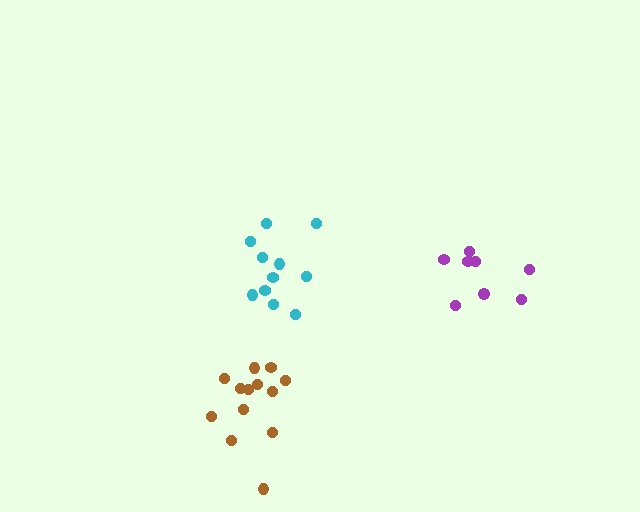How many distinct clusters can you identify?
There are 3 distinct clusters.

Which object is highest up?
The purple cluster is topmost.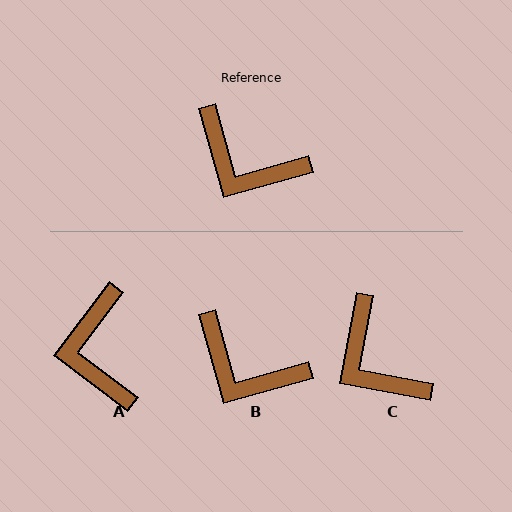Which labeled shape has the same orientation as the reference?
B.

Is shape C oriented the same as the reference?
No, it is off by about 26 degrees.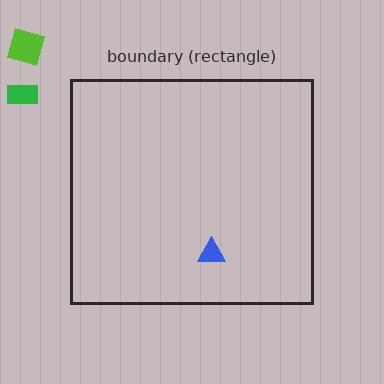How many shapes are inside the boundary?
1 inside, 2 outside.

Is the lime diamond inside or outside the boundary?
Outside.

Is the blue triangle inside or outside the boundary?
Inside.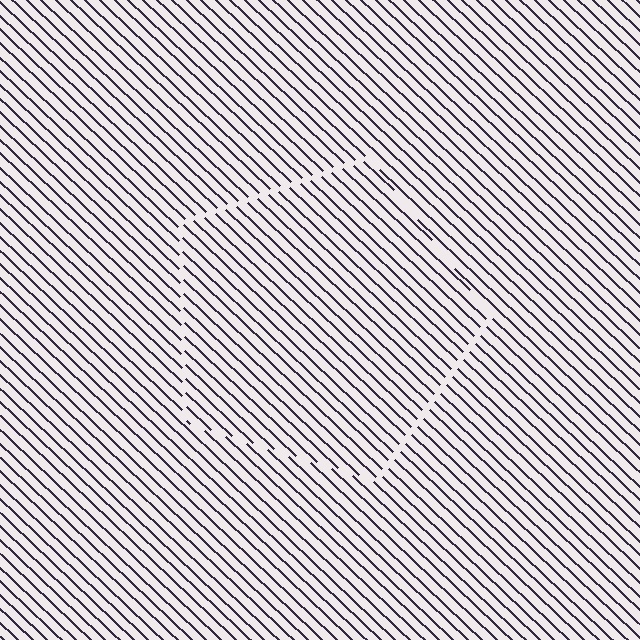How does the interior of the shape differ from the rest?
The interior of the shape contains the same grating, shifted by half a period — the contour is defined by the phase discontinuity where line-ends from the inner and outer gratings abut.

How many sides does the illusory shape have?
5 sides — the line-ends trace a pentagon.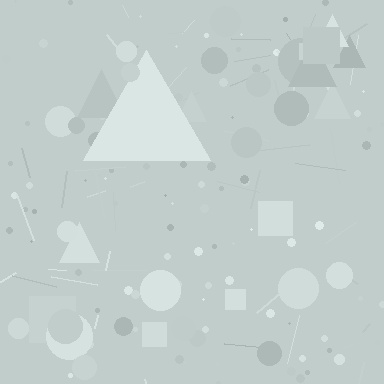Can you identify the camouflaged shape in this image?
The camouflaged shape is a triangle.